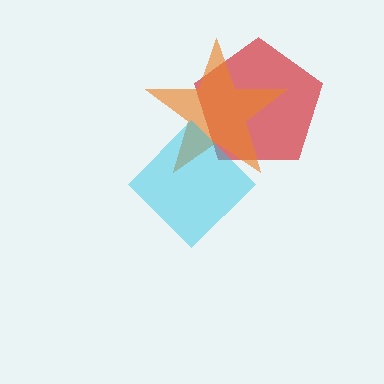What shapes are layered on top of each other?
The layered shapes are: a red pentagon, an orange star, a cyan diamond.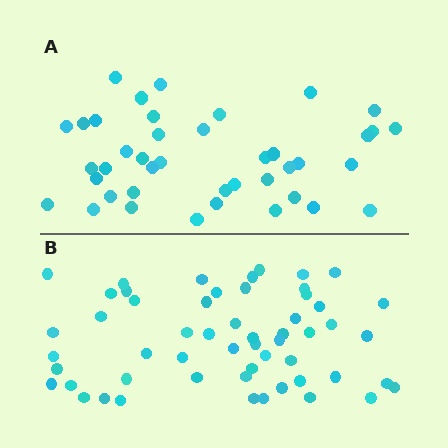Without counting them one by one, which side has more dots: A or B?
Region B (the bottom region) has more dots.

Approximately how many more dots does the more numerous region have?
Region B has approximately 15 more dots than region A.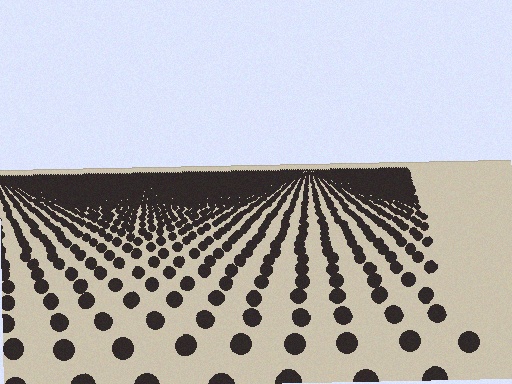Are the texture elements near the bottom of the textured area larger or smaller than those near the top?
Larger. Near the bottom, elements are closer to the viewer and appear at a bigger on-screen size.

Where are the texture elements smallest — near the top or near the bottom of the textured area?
Near the top.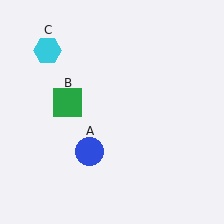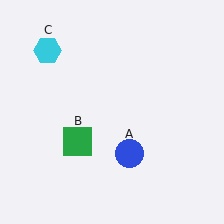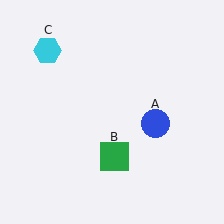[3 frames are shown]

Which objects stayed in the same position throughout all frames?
Cyan hexagon (object C) remained stationary.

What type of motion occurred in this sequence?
The blue circle (object A), green square (object B) rotated counterclockwise around the center of the scene.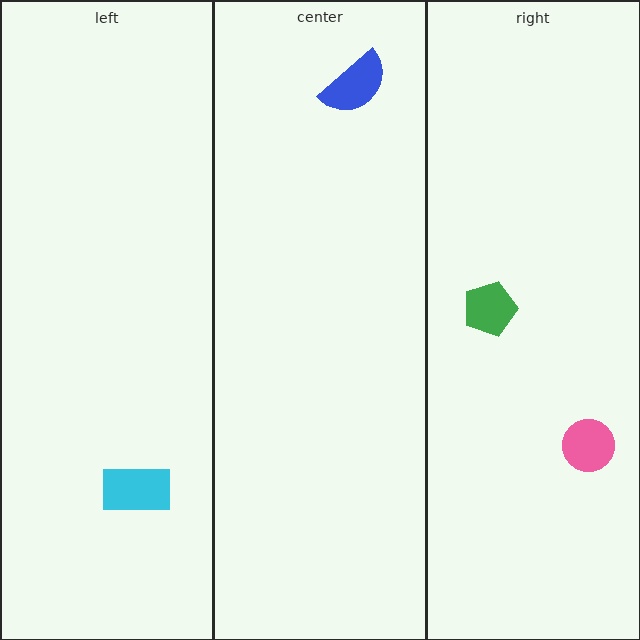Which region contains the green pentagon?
The right region.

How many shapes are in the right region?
2.